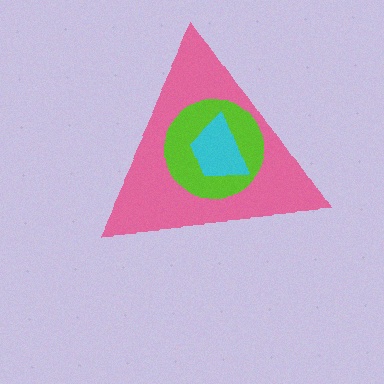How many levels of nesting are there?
3.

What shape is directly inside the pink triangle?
The lime circle.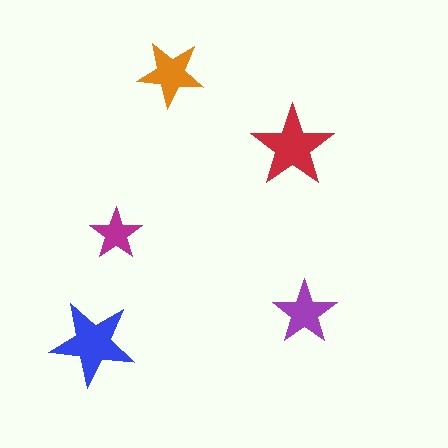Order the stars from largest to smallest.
the blue one, the red one, the orange one, the purple one, the magenta one.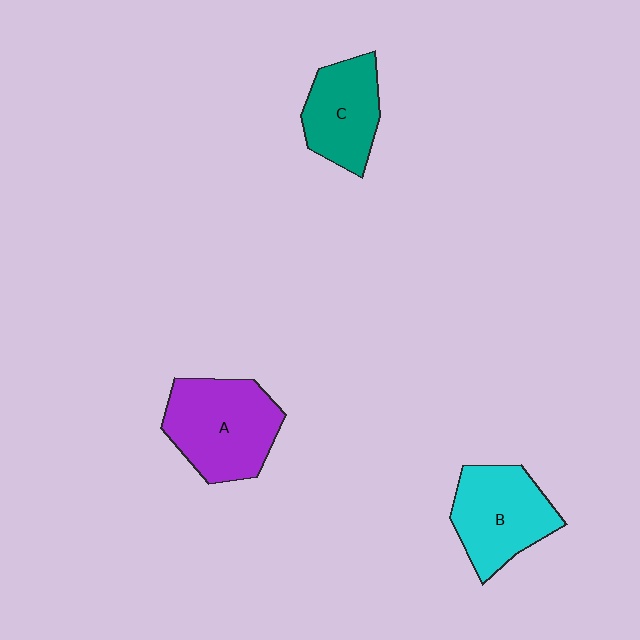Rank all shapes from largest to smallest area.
From largest to smallest: A (purple), B (cyan), C (teal).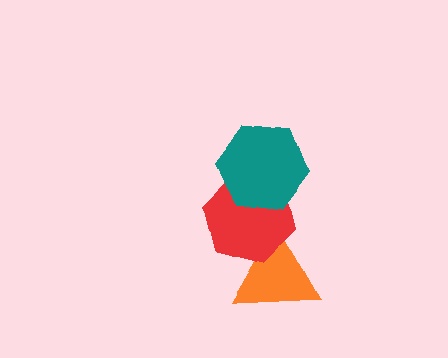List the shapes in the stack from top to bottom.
From top to bottom: the teal hexagon, the red hexagon, the orange triangle.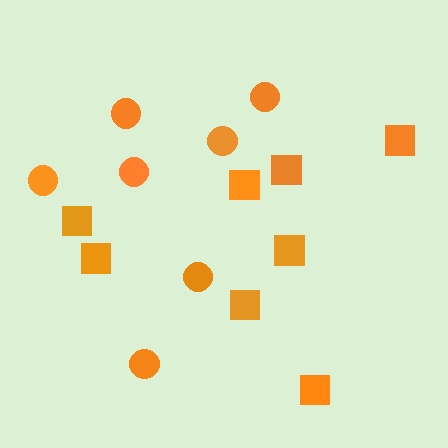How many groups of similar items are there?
There are 2 groups: one group of circles (7) and one group of squares (8).